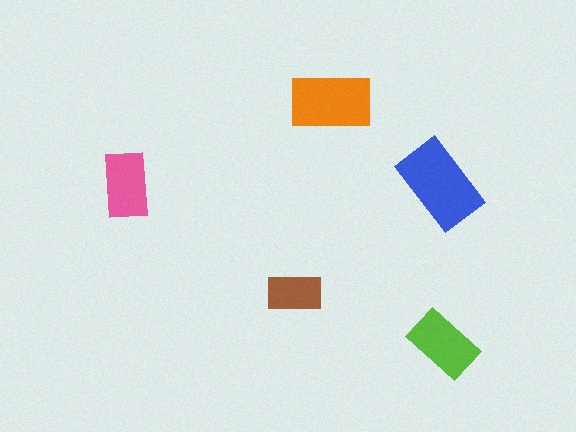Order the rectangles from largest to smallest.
the blue one, the orange one, the lime one, the pink one, the brown one.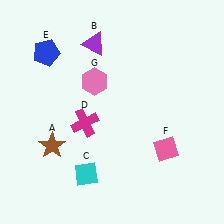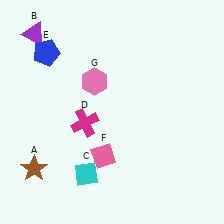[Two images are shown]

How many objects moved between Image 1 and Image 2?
3 objects moved between the two images.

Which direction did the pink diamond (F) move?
The pink diamond (F) moved left.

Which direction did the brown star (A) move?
The brown star (A) moved down.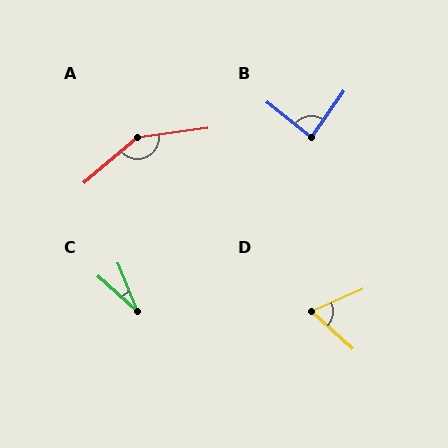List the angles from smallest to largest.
C (27°), D (67°), B (87°), A (147°).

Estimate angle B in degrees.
Approximately 87 degrees.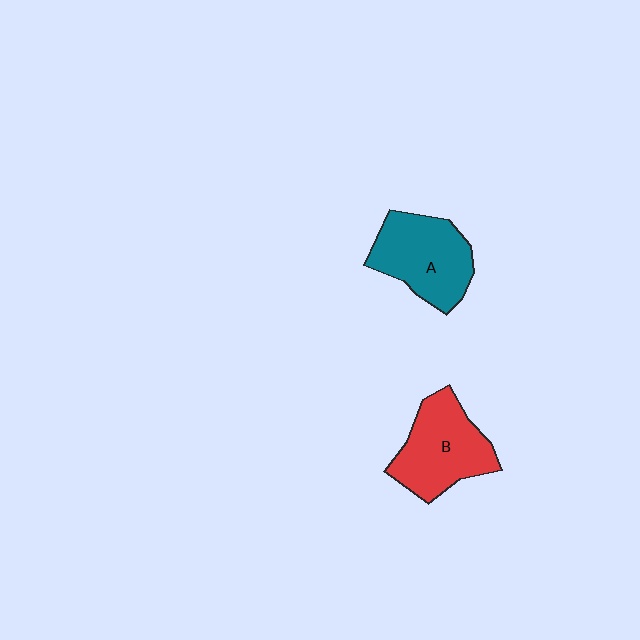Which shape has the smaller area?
Shape A (teal).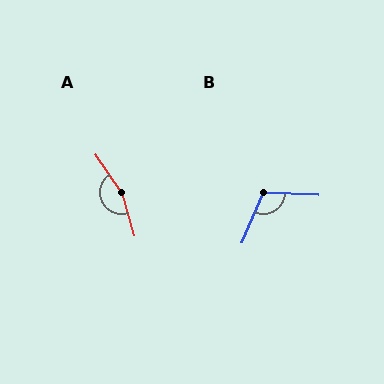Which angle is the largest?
A, at approximately 162 degrees.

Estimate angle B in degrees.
Approximately 110 degrees.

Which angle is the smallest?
B, at approximately 110 degrees.